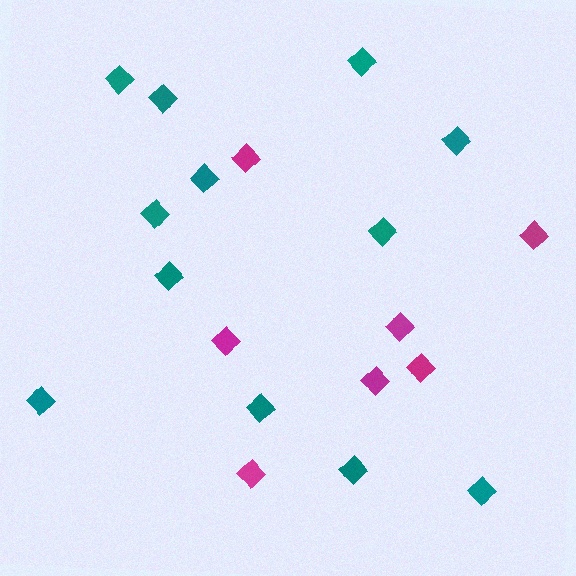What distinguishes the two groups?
There are 2 groups: one group of teal diamonds (12) and one group of magenta diamonds (7).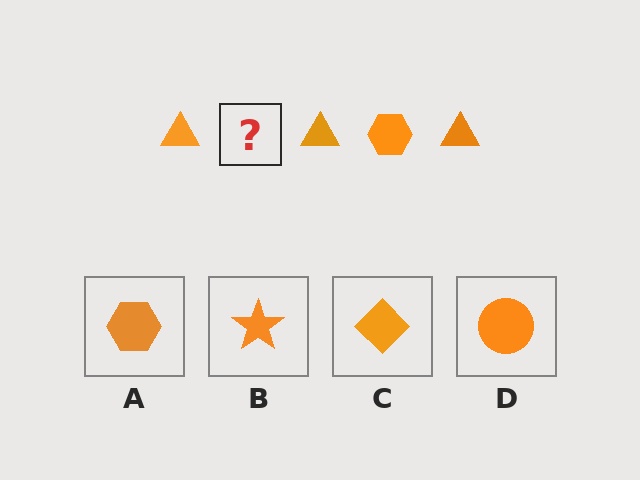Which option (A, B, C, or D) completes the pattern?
A.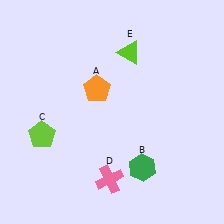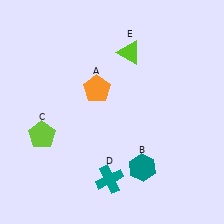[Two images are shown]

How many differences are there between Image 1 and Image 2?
There are 2 differences between the two images.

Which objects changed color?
B changed from green to teal. D changed from pink to teal.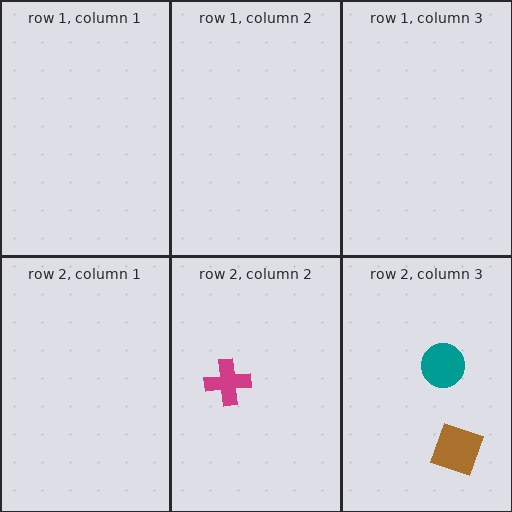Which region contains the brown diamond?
The row 2, column 3 region.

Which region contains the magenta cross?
The row 2, column 2 region.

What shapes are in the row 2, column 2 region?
The magenta cross.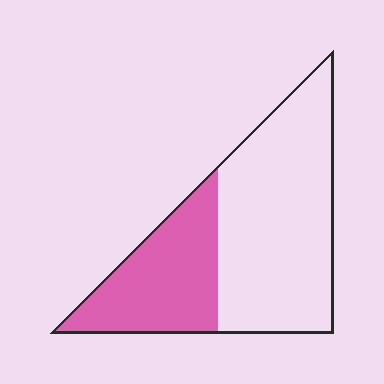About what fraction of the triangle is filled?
About one third (1/3).